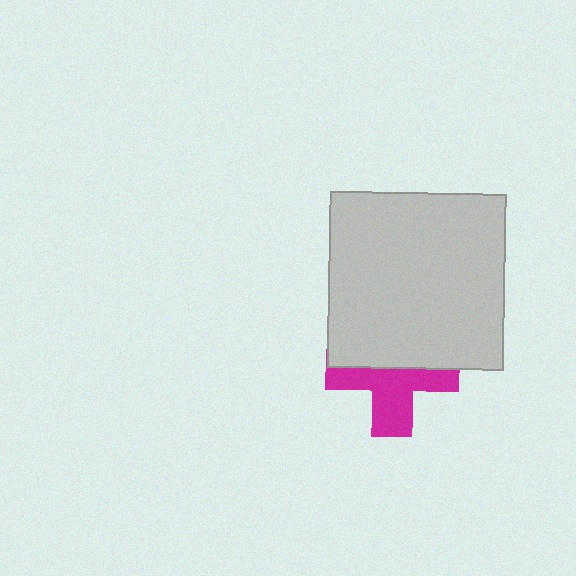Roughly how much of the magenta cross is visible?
About half of it is visible (roughly 51%).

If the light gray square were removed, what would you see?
You would see the complete magenta cross.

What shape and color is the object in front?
The object in front is a light gray square.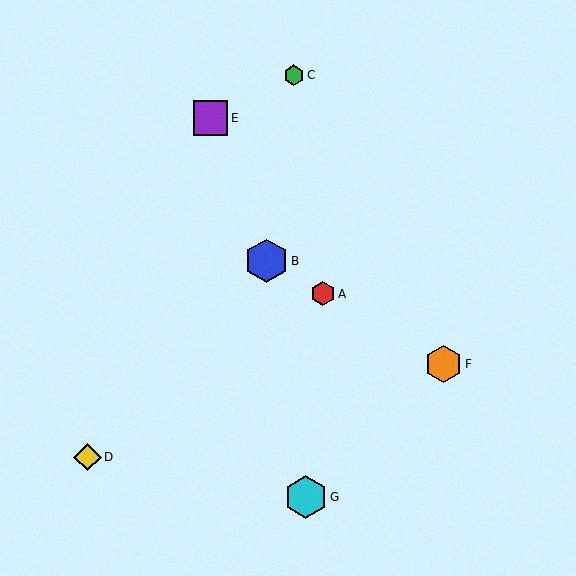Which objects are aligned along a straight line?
Objects A, B, F are aligned along a straight line.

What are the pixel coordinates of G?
Object G is at (306, 497).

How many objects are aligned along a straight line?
3 objects (A, B, F) are aligned along a straight line.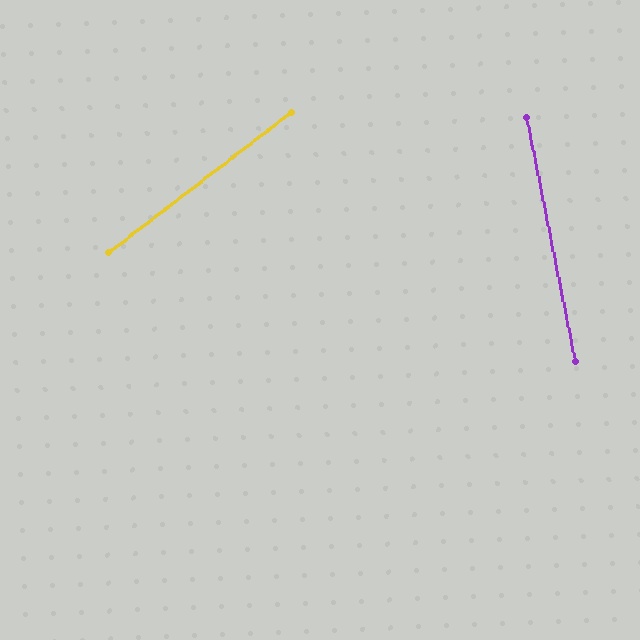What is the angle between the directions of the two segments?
Approximately 64 degrees.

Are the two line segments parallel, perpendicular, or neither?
Neither parallel nor perpendicular — they differ by about 64°.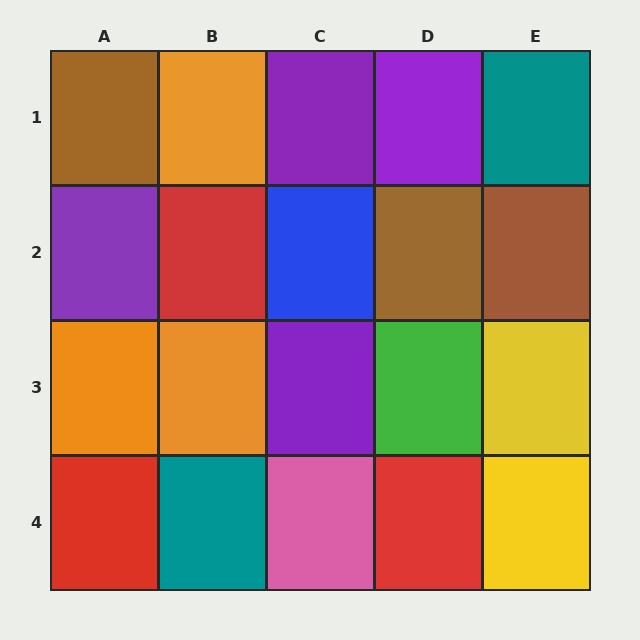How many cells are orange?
3 cells are orange.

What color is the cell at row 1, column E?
Teal.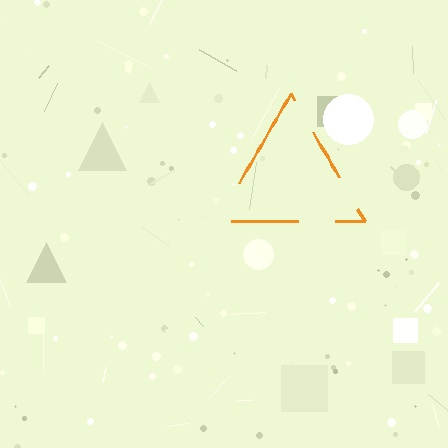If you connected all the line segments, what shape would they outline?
They would outline a triangle.